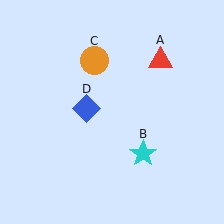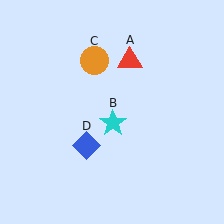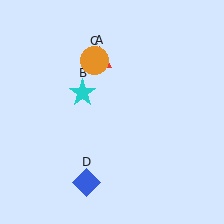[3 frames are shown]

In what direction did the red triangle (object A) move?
The red triangle (object A) moved left.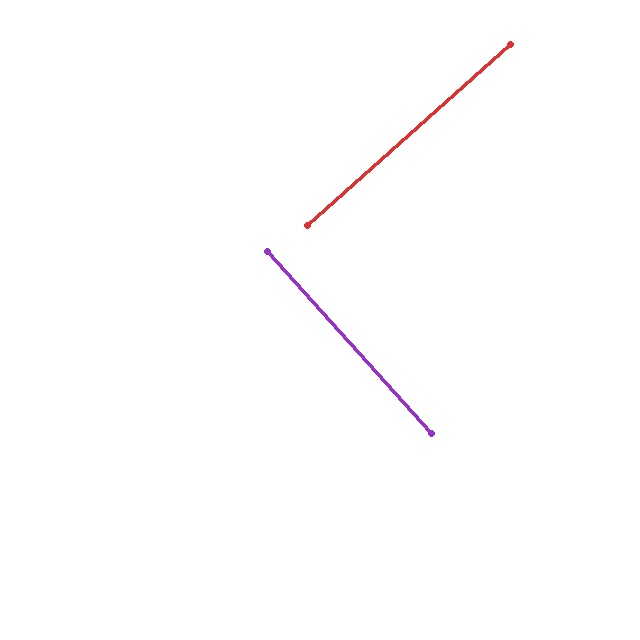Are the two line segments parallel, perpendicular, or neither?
Perpendicular — they meet at approximately 90°.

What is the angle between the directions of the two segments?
Approximately 90 degrees.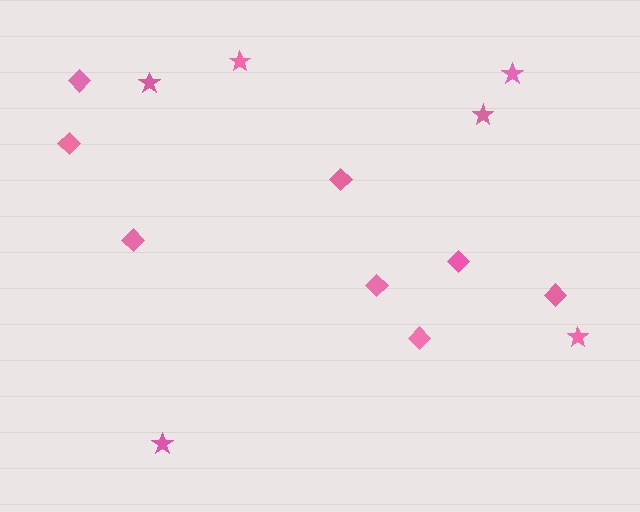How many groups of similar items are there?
There are 2 groups: one group of diamonds (8) and one group of stars (6).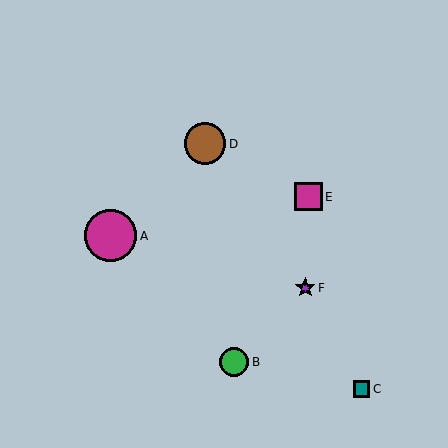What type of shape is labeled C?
Shape C is a teal square.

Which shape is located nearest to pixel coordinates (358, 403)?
The teal square (labeled C) at (362, 389) is nearest to that location.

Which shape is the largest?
The magenta circle (labeled A) is the largest.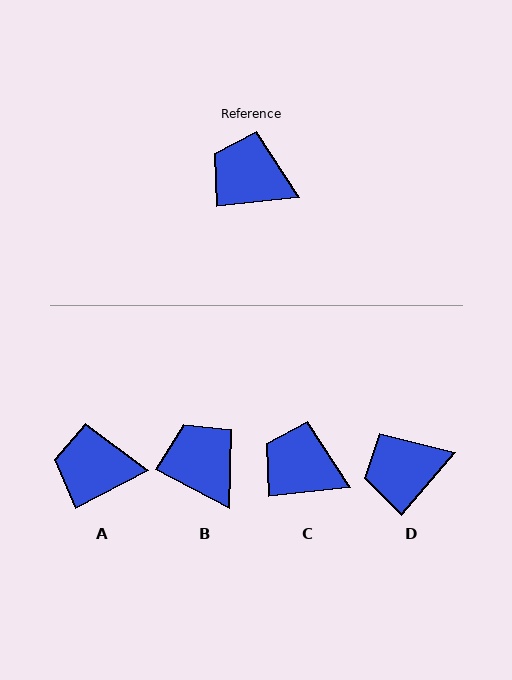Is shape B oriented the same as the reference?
No, it is off by about 34 degrees.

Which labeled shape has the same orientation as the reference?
C.